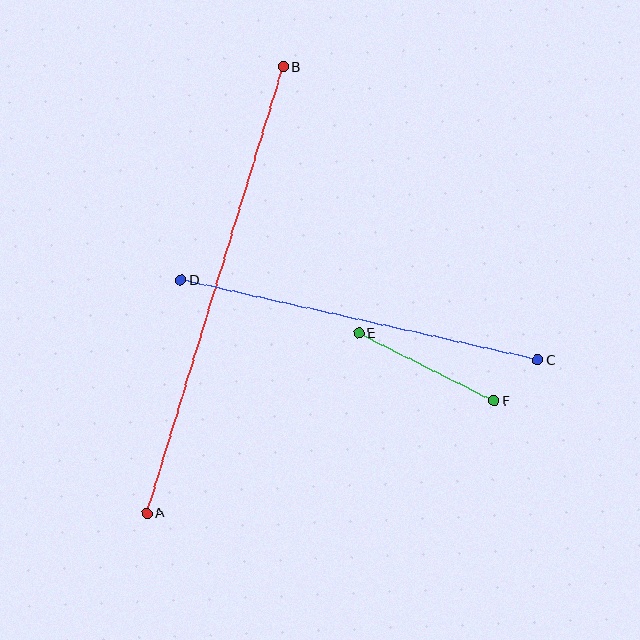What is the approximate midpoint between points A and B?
The midpoint is at approximately (215, 290) pixels.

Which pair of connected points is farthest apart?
Points A and B are farthest apart.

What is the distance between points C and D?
The distance is approximately 365 pixels.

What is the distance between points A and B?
The distance is approximately 467 pixels.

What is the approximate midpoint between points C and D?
The midpoint is at approximately (359, 320) pixels.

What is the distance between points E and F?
The distance is approximately 151 pixels.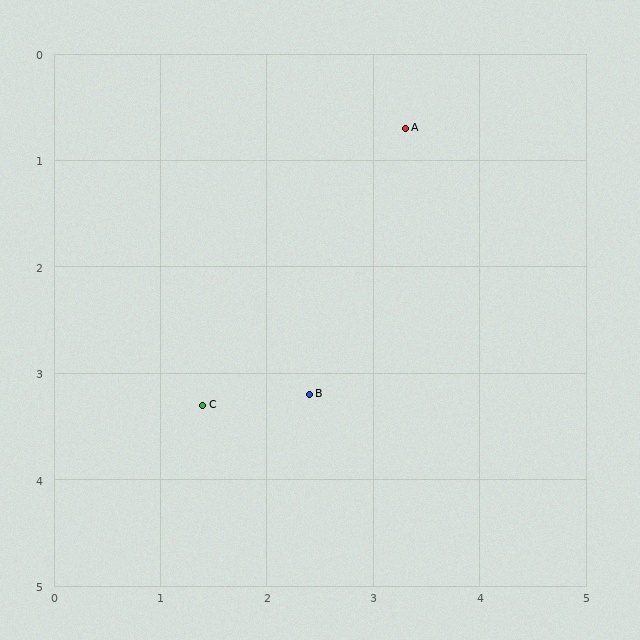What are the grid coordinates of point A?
Point A is at approximately (3.3, 0.7).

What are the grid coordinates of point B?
Point B is at approximately (2.4, 3.2).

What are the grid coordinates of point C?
Point C is at approximately (1.4, 3.3).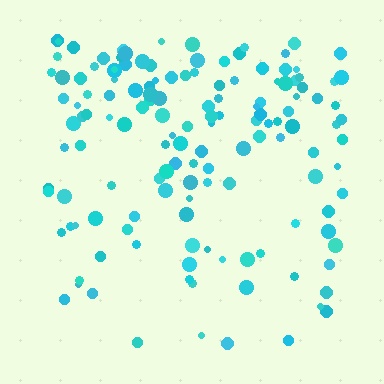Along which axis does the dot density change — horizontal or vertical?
Vertical.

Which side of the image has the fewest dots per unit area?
The bottom.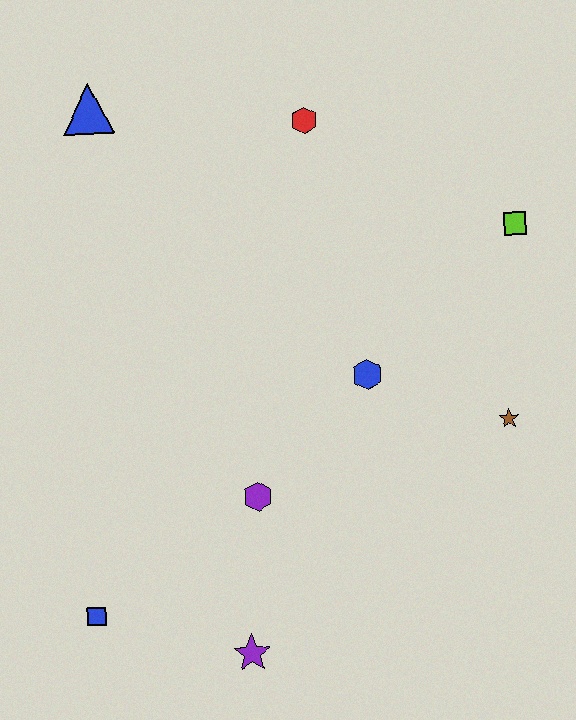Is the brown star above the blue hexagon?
No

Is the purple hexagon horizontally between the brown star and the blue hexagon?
No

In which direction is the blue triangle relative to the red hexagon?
The blue triangle is to the left of the red hexagon.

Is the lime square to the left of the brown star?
No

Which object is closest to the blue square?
The purple star is closest to the blue square.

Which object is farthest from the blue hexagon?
The blue triangle is farthest from the blue hexagon.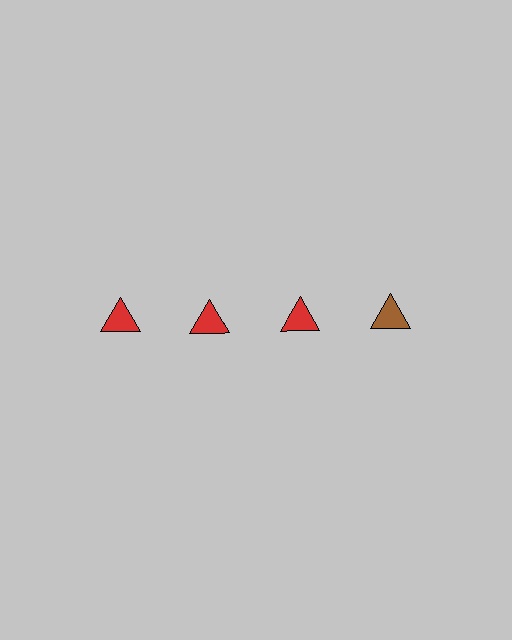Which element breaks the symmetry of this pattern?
The brown triangle in the top row, second from right column breaks the symmetry. All other shapes are red triangles.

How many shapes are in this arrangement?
There are 4 shapes arranged in a grid pattern.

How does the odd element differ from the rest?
It has a different color: brown instead of red.